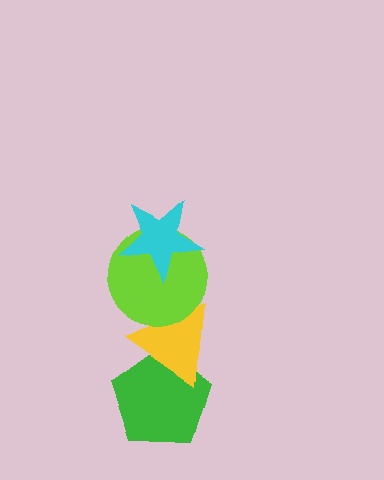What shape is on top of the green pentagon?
The yellow triangle is on top of the green pentagon.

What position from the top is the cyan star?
The cyan star is 1st from the top.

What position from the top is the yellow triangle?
The yellow triangle is 3rd from the top.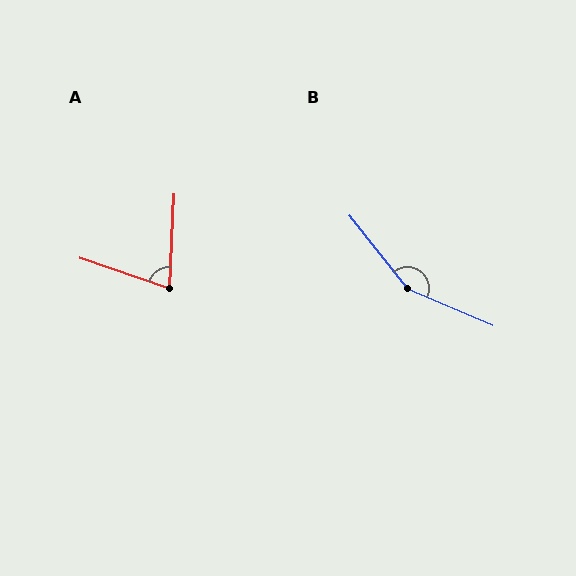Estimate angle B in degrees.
Approximately 152 degrees.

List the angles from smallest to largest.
A (74°), B (152°).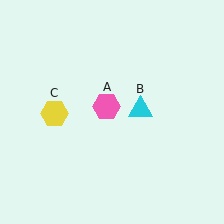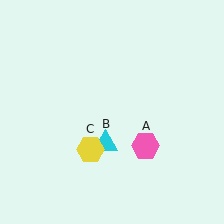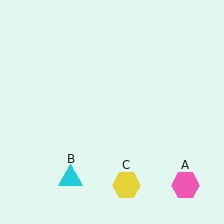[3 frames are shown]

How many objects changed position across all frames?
3 objects changed position: pink hexagon (object A), cyan triangle (object B), yellow hexagon (object C).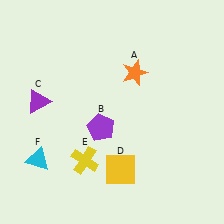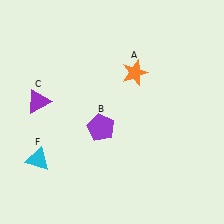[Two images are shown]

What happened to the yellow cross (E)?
The yellow cross (E) was removed in Image 2. It was in the bottom-left area of Image 1.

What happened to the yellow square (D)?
The yellow square (D) was removed in Image 2. It was in the bottom-right area of Image 1.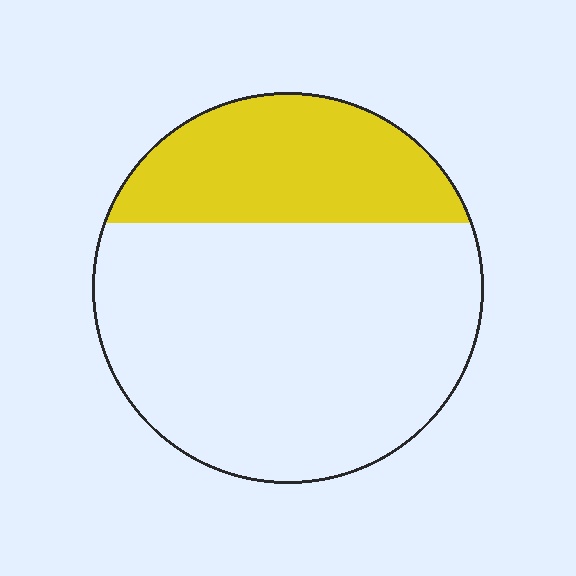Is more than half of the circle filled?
No.